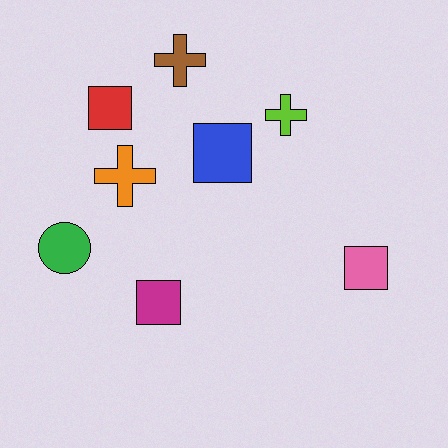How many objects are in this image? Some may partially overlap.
There are 8 objects.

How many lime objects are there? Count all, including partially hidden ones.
There is 1 lime object.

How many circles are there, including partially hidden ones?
There is 1 circle.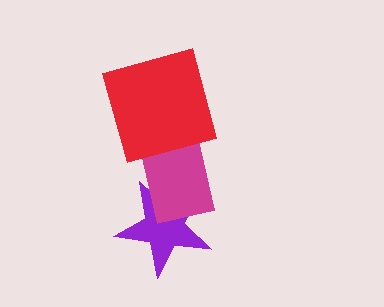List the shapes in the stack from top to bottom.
From top to bottom: the red square, the magenta rectangle, the purple star.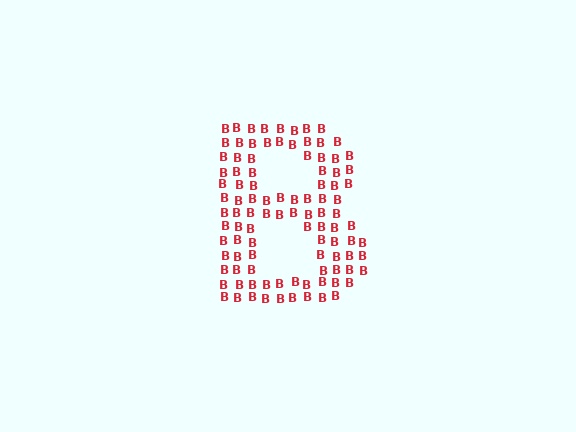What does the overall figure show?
The overall figure shows the letter B.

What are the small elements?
The small elements are letter B's.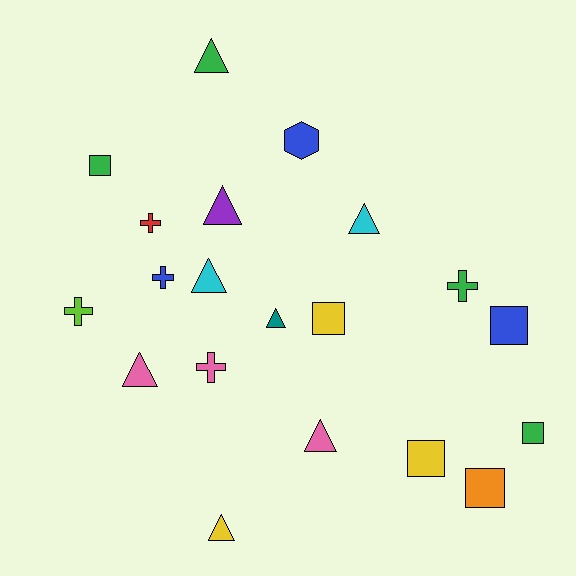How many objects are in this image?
There are 20 objects.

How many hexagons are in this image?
There is 1 hexagon.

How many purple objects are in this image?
There is 1 purple object.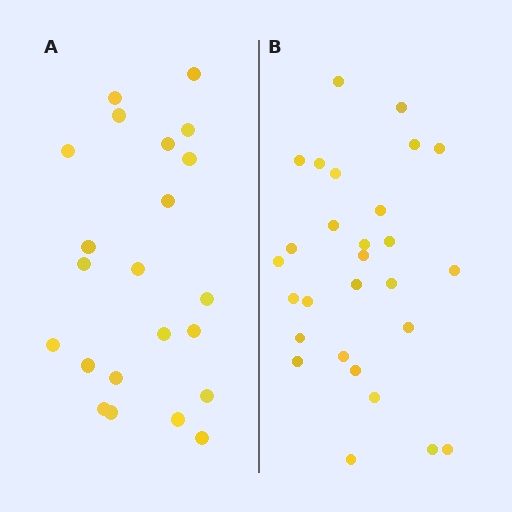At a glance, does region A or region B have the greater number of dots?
Region B (the right region) has more dots.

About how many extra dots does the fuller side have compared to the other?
Region B has about 6 more dots than region A.